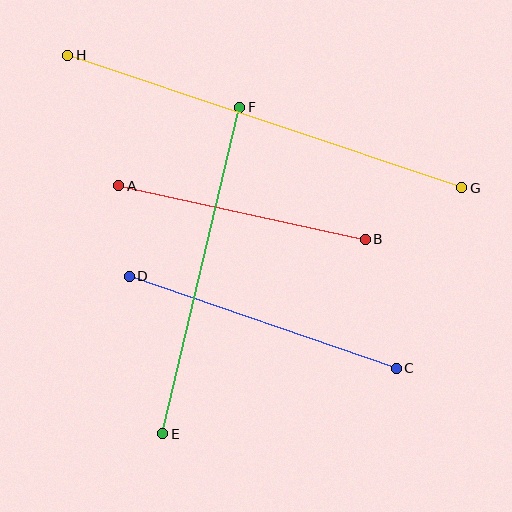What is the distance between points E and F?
The distance is approximately 335 pixels.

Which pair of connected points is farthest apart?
Points G and H are farthest apart.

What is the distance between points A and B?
The distance is approximately 252 pixels.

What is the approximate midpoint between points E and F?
The midpoint is at approximately (201, 270) pixels.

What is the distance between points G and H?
The distance is approximately 416 pixels.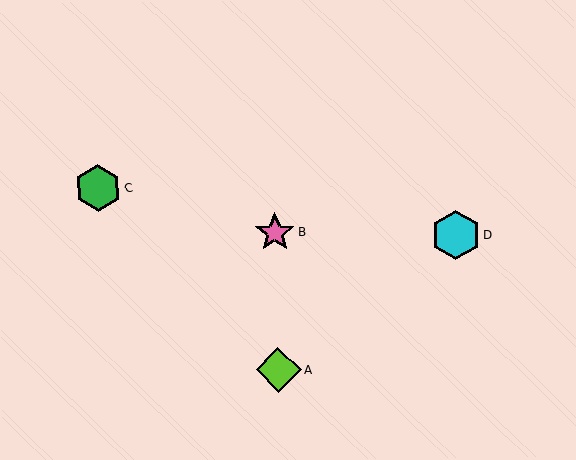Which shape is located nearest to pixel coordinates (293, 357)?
The lime diamond (labeled A) at (278, 370) is nearest to that location.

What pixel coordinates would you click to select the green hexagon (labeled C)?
Click at (98, 188) to select the green hexagon C.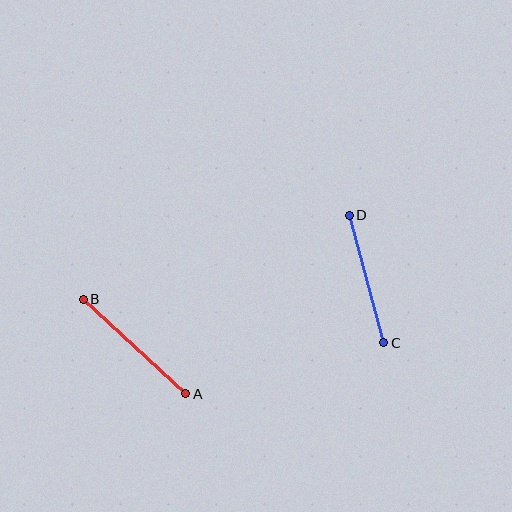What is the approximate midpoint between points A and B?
The midpoint is at approximately (135, 347) pixels.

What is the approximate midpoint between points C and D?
The midpoint is at approximately (367, 279) pixels.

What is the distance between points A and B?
The distance is approximately 139 pixels.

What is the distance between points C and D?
The distance is approximately 132 pixels.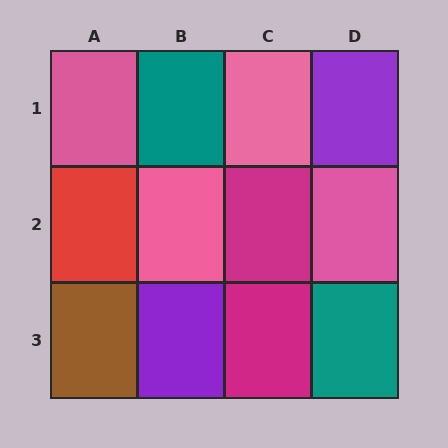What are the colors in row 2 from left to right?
Red, pink, magenta, pink.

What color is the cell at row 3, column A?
Brown.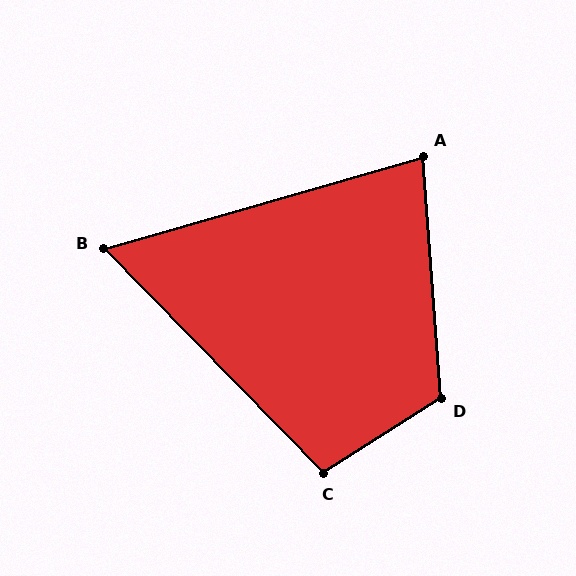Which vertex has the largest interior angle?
D, at approximately 118 degrees.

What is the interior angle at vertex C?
Approximately 102 degrees (obtuse).